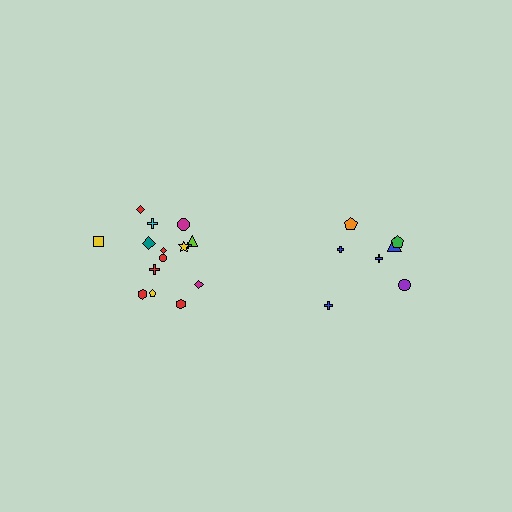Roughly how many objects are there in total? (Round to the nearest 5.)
Roughly 20 objects in total.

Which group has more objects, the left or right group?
The left group.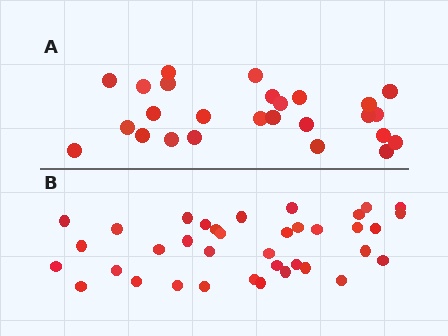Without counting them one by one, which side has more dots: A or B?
Region B (the bottom region) has more dots.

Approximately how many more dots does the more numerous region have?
Region B has roughly 12 or so more dots than region A.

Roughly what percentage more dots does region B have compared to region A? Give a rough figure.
About 40% more.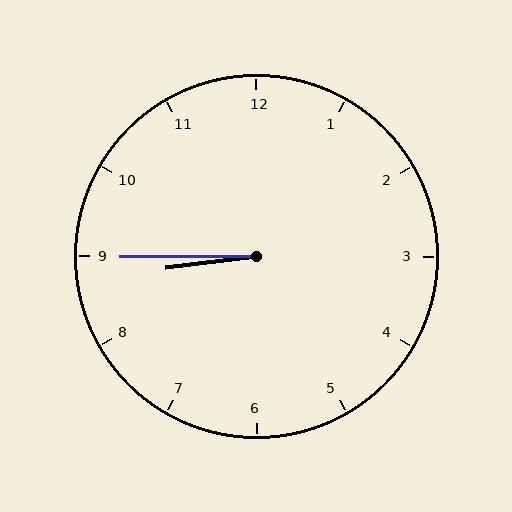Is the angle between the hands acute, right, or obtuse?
It is acute.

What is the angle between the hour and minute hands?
Approximately 8 degrees.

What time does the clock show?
8:45.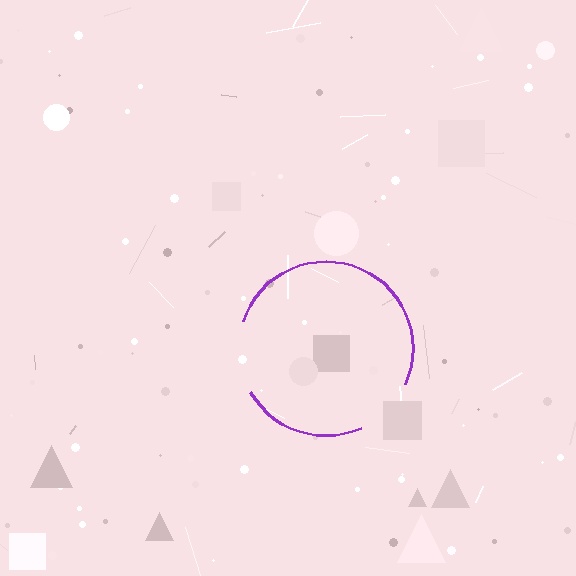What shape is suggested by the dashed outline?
The dashed outline suggests a circle.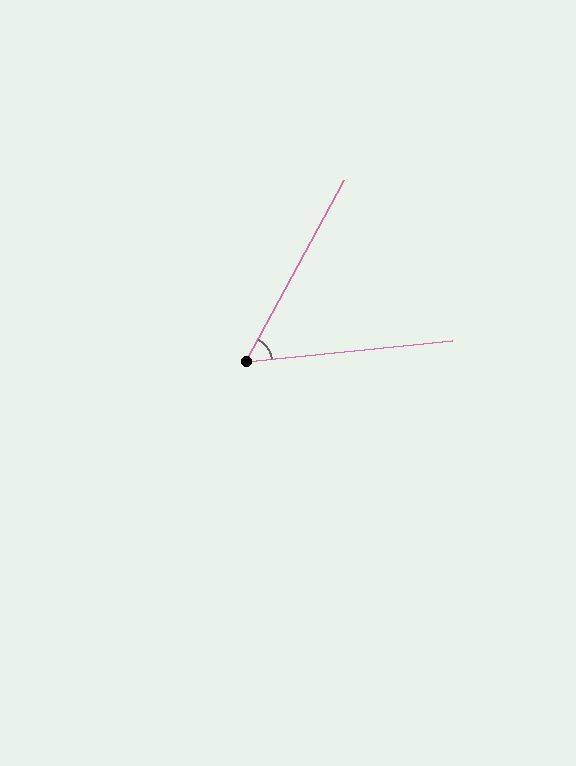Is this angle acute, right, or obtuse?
It is acute.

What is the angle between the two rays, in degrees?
Approximately 56 degrees.